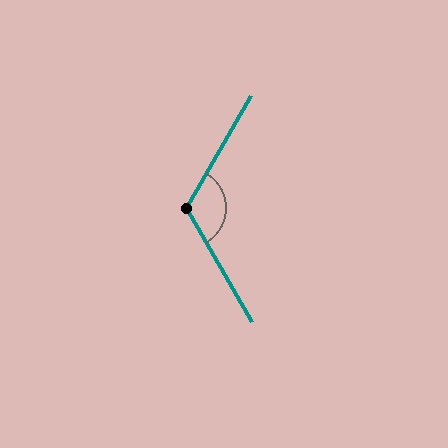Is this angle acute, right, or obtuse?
It is obtuse.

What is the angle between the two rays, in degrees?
Approximately 120 degrees.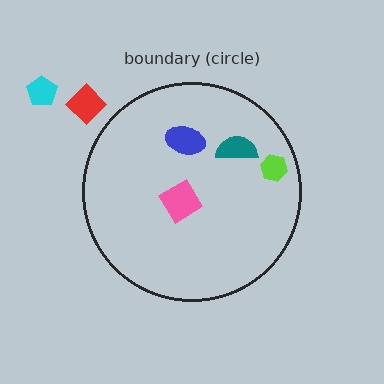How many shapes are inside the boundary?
4 inside, 2 outside.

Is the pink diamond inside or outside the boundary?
Inside.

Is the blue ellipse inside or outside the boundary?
Inside.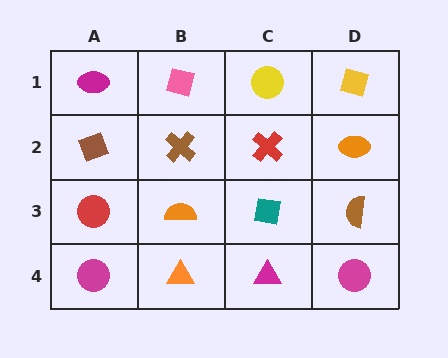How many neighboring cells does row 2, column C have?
4.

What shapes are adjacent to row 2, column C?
A yellow circle (row 1, column C), a teal square (row 3, column C), a brown cross (row 2, column B), an orange ellipse (row 2, column D).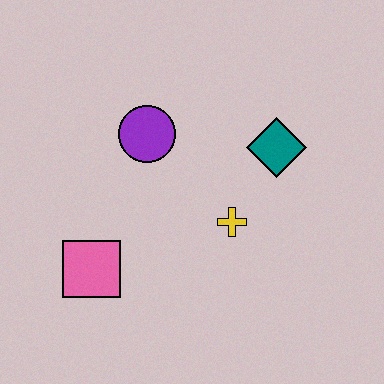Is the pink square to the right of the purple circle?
No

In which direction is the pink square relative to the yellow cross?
The pink square is to the left of the yellow cross.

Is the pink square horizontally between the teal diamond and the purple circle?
No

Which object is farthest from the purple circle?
The pink square is farthest from the purple circle.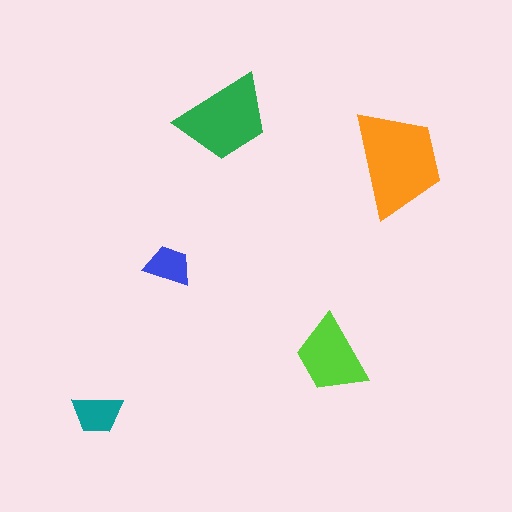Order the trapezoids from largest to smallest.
the orange one, the green one, the lime one, the teal one, the blue one.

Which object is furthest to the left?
The teal trapezoid is leftmost.